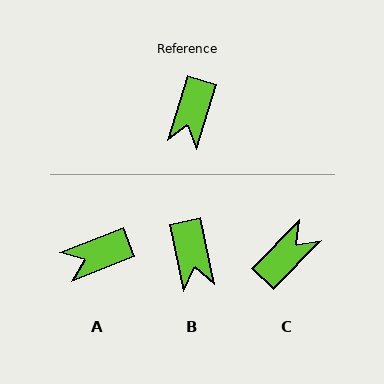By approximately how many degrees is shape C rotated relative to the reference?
Approximately 153 degrees counter-clockwise.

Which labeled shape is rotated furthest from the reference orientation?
C, about 153 degrees away.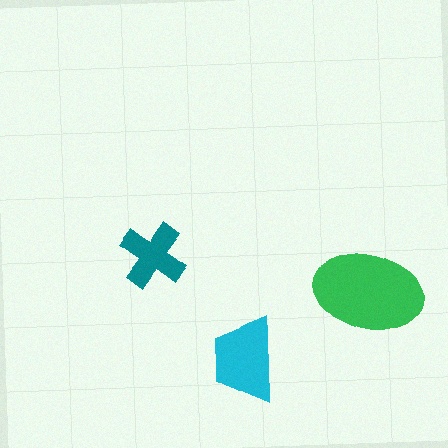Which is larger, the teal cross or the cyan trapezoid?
The cyan trapezoid.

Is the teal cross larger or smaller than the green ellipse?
Smaller.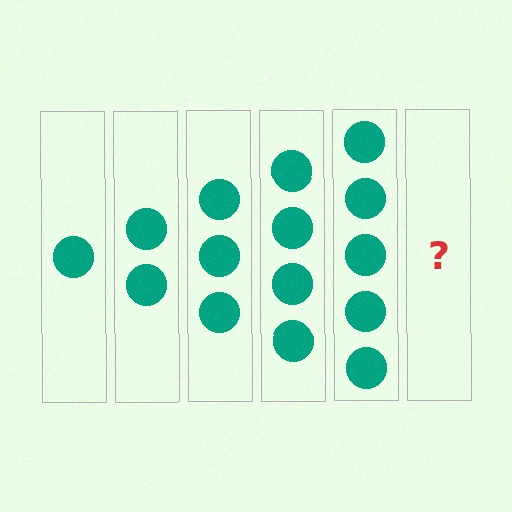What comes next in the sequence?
The next element should be 6 circles.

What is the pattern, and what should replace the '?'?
The pattern is that each step adds one more circle. The '?' should be 6 circles.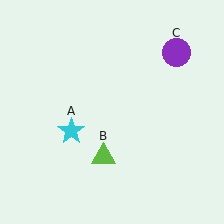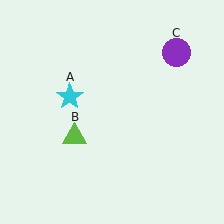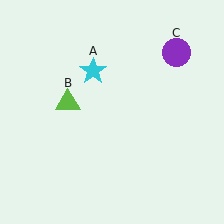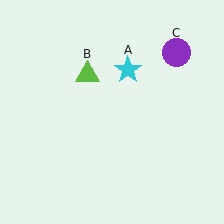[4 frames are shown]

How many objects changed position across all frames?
2 objects changed position: cyan star (object A), lime triangle (object B).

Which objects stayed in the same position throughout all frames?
Purple circle (object C) remained stationary.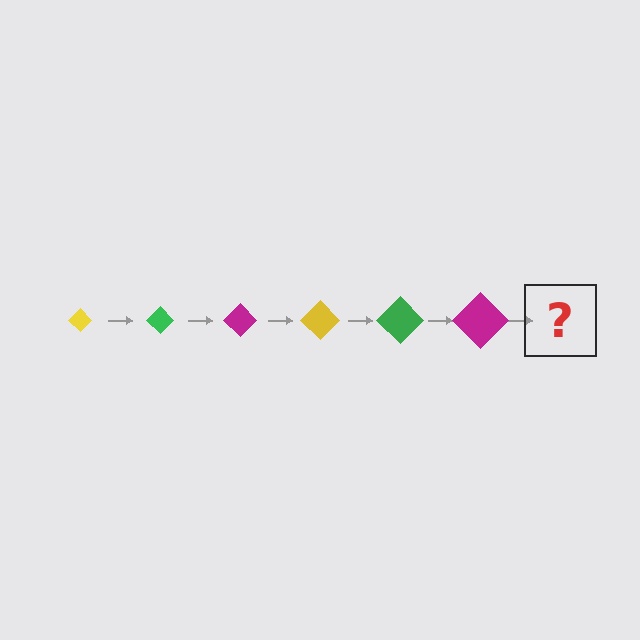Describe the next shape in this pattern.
It should be a yellow diamond, larger than the previous one.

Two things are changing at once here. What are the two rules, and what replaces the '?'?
The two rules are that the diamond grows larger each step and the color cycles through yellow, green, and magenta. The '?' should be a yellow diamond, larger than the previous one.